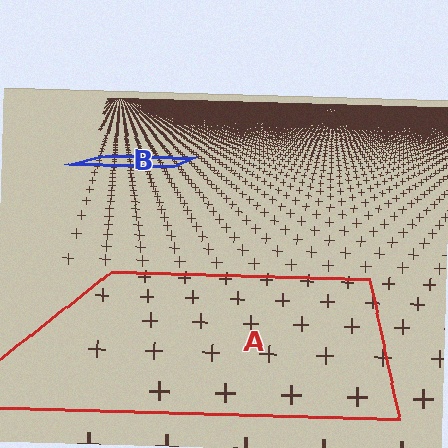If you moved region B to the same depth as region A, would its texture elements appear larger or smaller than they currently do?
They would appear larger. At a closer depth, the same texture elements are projected at a bigger on-screen size.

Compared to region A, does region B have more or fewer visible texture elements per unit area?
Region B has more texture elements per unit area — they are packed more densely because it is farther away.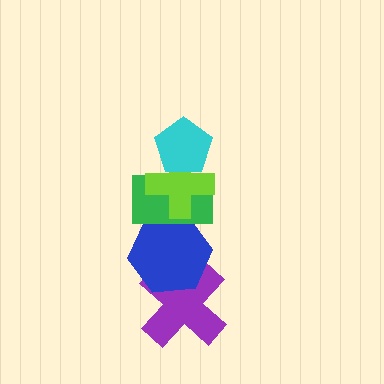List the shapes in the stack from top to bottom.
From top to bottom: the cyan pentagon, the lime cross, the green rectangle, the blue hexagon, the purple cross.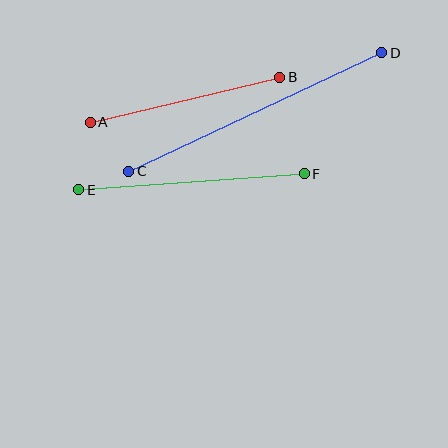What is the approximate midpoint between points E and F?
The midpoint is at approximately (192, 182) pixels.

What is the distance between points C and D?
The distance is approximately 280 pixels.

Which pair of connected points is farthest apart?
Points C and D are farthest apart.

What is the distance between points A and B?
The distance is approximately 195 pixels.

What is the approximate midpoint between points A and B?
The midpoint is at approximately (185, 100) pixels.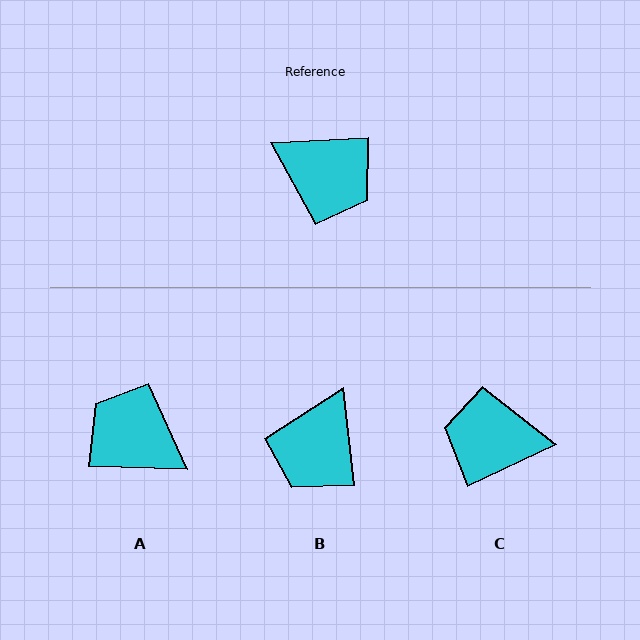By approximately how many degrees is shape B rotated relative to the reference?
Approximately 86 degrees clockwise.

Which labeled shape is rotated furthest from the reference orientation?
A, about 176 degrees away.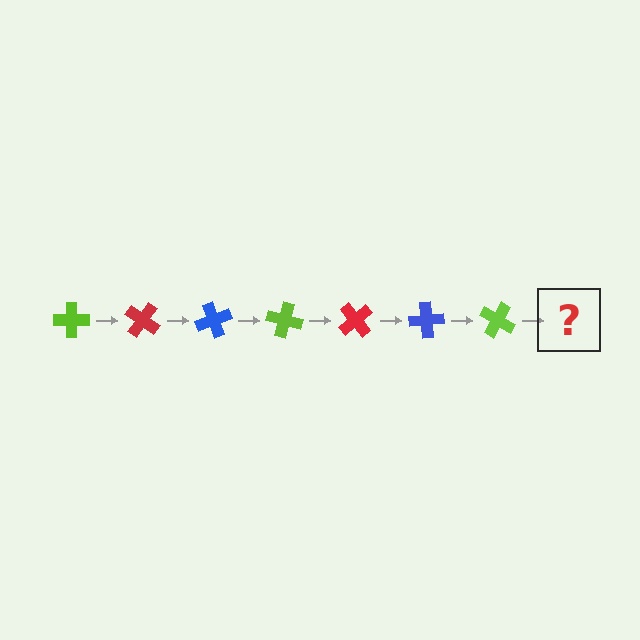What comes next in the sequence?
The next element should be a red cross, rotated 245 degrees from the start.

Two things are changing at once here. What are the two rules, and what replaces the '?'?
The two rules are that it rotates 35 degrees each step and the color cycles through lime, red, and blue. The '?' should be a red cross, rotated 245 degrees from the start.